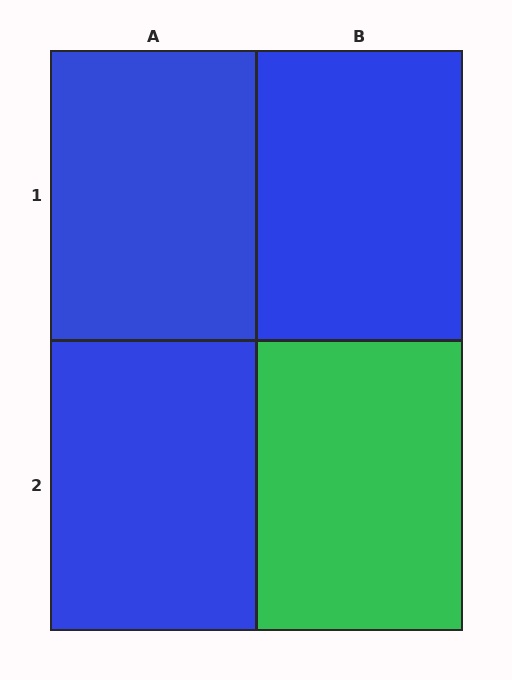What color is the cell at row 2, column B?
Green.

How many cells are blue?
3 cells are blue.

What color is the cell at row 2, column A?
Blue.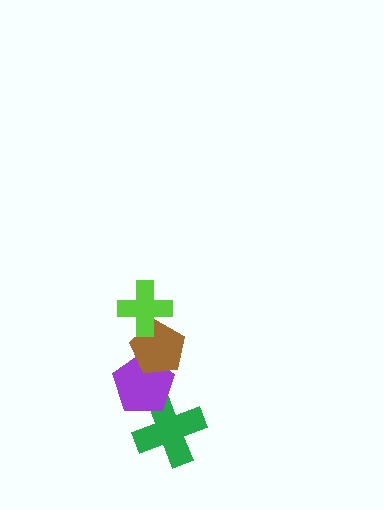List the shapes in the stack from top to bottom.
From top to bottom: the lime cross, the brown pentagon, the purple pentagon, the green cross.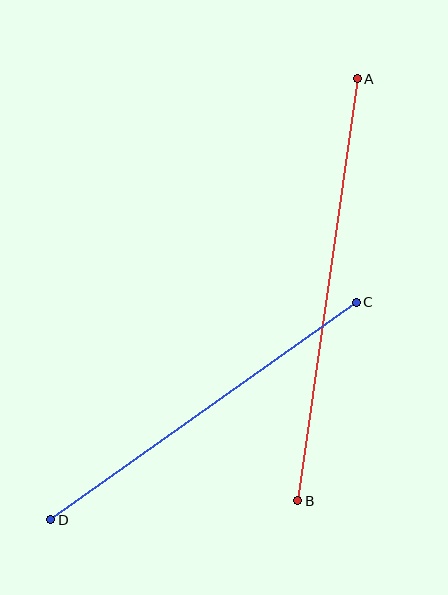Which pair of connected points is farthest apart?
Points A and B are farthest apart.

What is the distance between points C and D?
The distance is approximately 375 pixels.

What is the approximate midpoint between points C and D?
The midpoint is at approximately (203, 411) pixels.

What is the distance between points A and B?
The distance is approximately 426 pixels.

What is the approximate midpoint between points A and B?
The midpoint is at approximately (328, 290) pixels.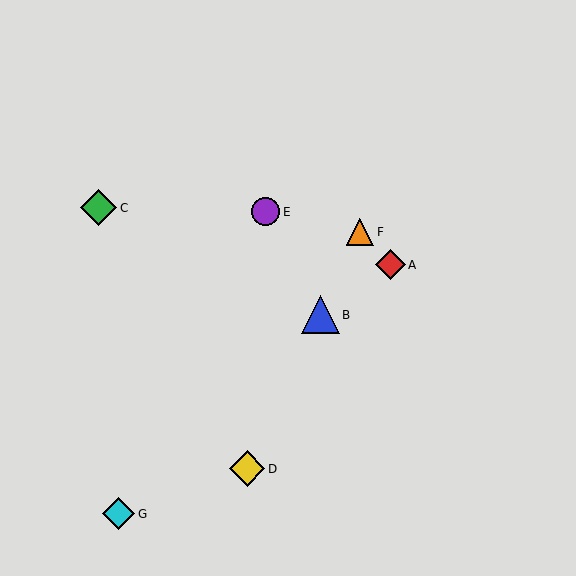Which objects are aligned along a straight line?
Objects B, D, F are aligned along a straight line.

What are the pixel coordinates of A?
Object A is at (390, 265).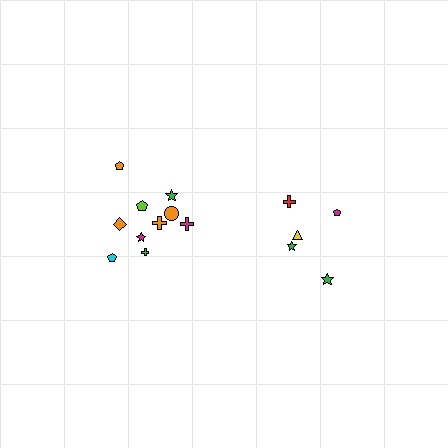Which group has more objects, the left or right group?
The left group.